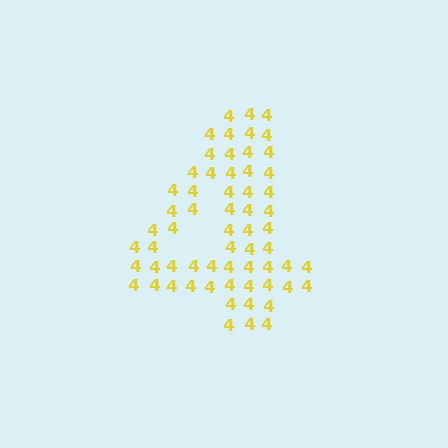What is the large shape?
The large shape is the digit 4.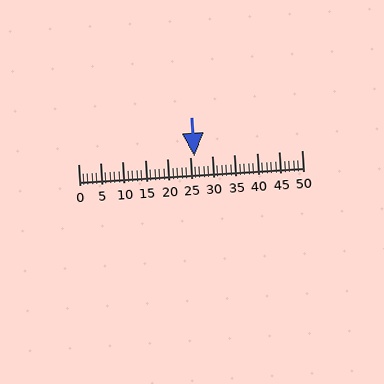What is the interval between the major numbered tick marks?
The major tick marks are spaced 5 units apart.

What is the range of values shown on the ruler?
The ruler shows values from 0 to 50.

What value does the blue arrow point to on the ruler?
The blue arrow points to approximately 26.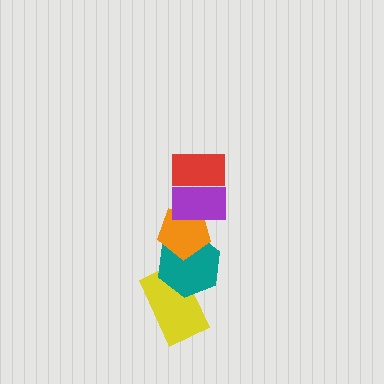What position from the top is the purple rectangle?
The purple rectangle is 2nd from the top.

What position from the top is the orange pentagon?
The orange pentagon is 3rd from the top.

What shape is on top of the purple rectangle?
The red rectangle is on top of the purple rectangle.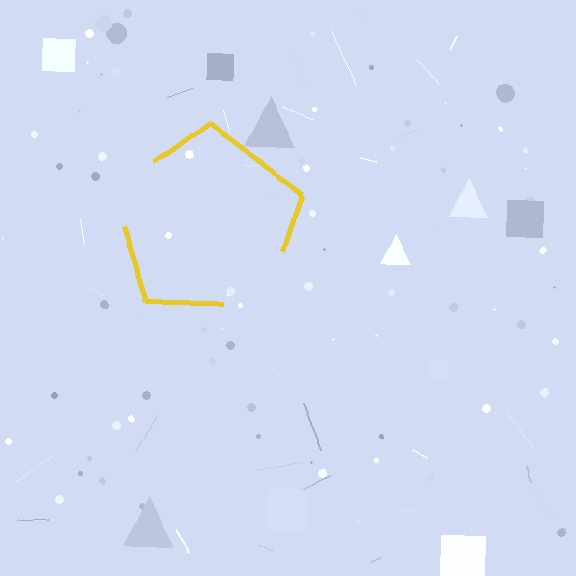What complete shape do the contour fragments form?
The contour fragments form a pentagon.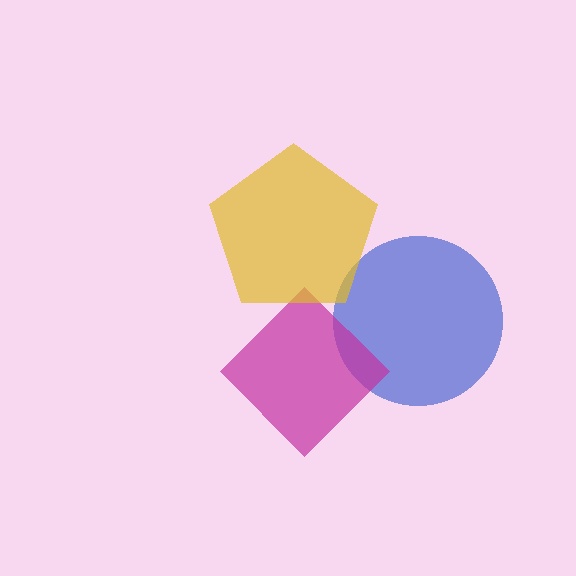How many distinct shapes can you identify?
There are 3 distinct shapes: a blue circle, a magenta diamond, a yellow pentagon.